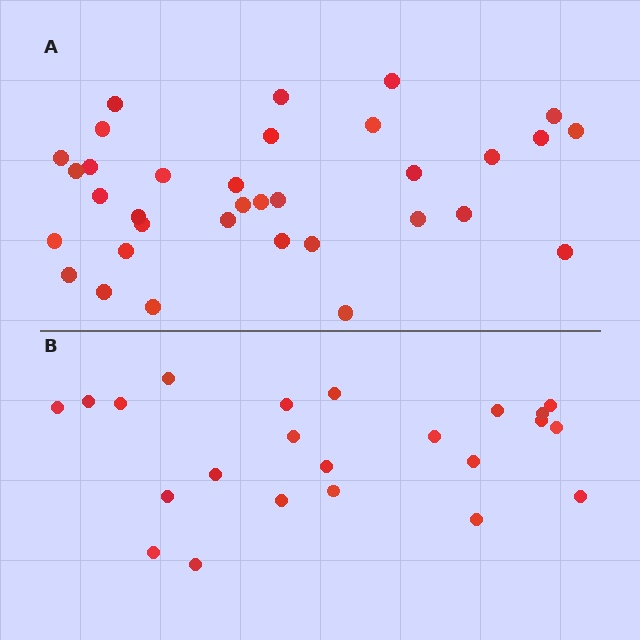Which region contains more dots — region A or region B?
Region A (the top region) has more dots.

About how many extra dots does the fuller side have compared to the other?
Region A has roughly 12 or so more dots than region B.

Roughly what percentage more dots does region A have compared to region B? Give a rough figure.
About 50% more.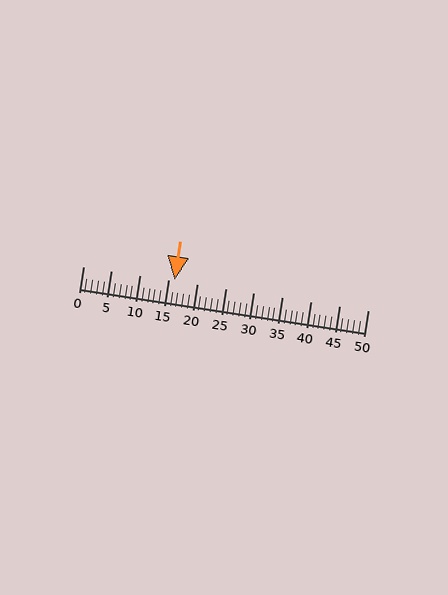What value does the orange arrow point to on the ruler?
The orange arrow points to approximately 16.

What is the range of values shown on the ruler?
The ruler shows values from 0 to 50.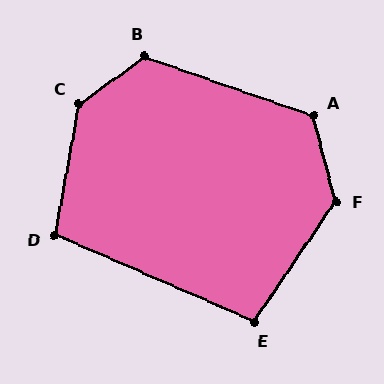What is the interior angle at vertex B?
Approximately 125 degrees (obtuse).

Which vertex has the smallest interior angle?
E, at approximately 101 degrees.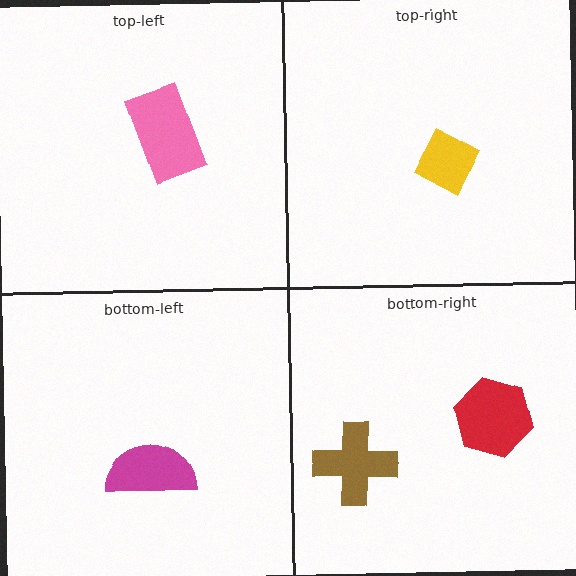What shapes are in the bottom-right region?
The red hexagon, the brown cross.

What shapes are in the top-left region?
The pink rectangle.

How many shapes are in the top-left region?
1.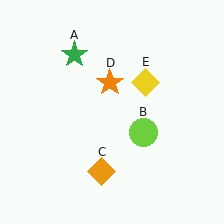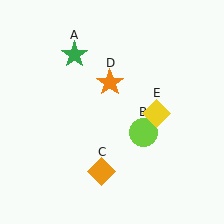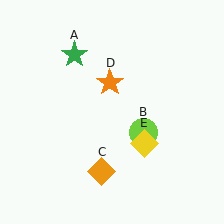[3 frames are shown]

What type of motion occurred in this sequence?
The yellow diamond (object E) rotated clockwise around the center of the scene.